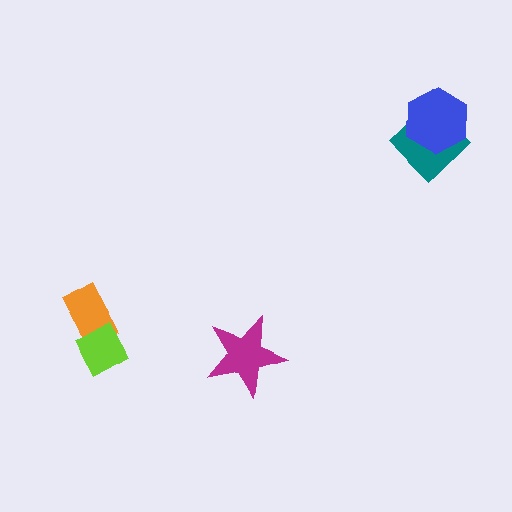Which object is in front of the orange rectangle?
The lime diamond is in front of the orange rectangle.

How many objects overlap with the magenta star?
0 objects overlap with the magenta star.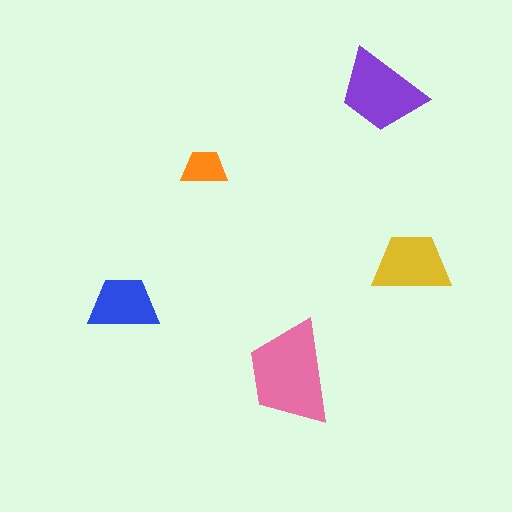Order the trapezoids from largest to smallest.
the pink one, the purple one, the yellow one, the blue one, the orange one.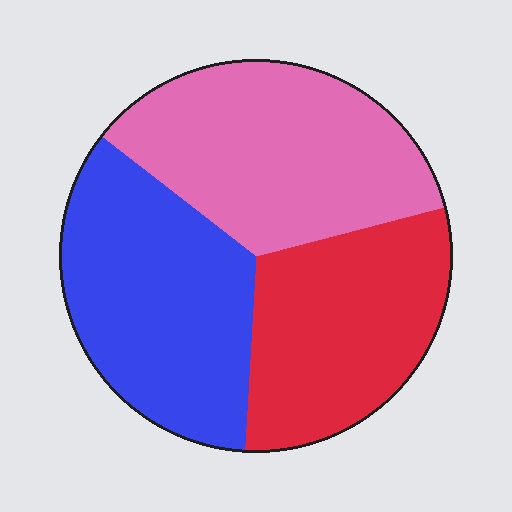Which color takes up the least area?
Red, at roughly 30%.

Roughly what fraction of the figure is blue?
Blue takes up about one third (1/3) of the figure.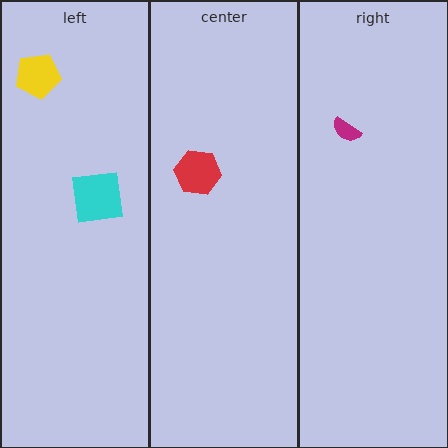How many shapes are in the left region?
2.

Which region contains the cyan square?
The left region.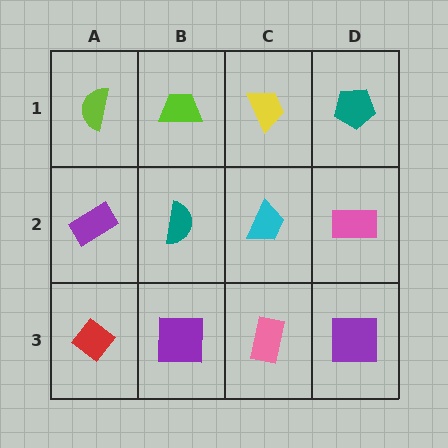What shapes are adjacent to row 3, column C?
A cyan trapezoid (row 2, column C), a purple square (row 3, column B), a purple square (row 3, column D).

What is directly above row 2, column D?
A teal pentagon.